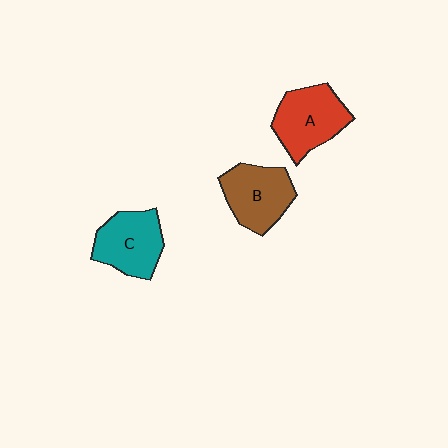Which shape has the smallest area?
Shape C (teal).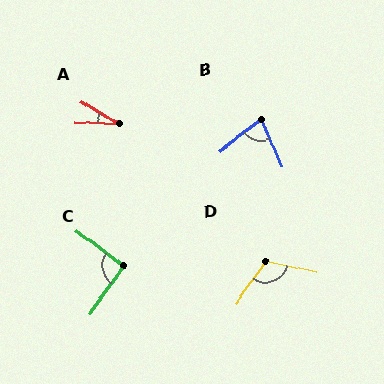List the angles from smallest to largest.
A (29°), B (75°), C (91°), D (113°).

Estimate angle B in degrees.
Approximately 75 degrees.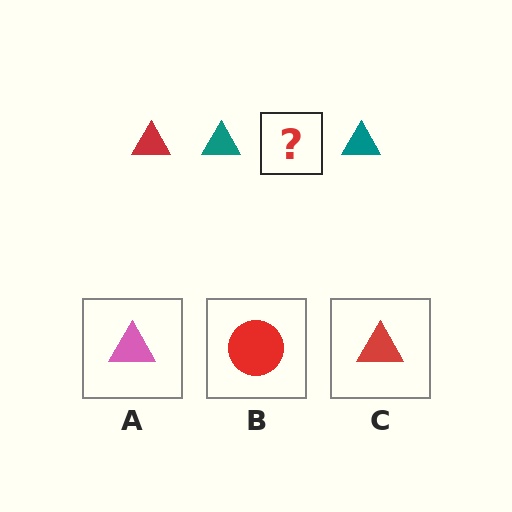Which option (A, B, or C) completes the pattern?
C.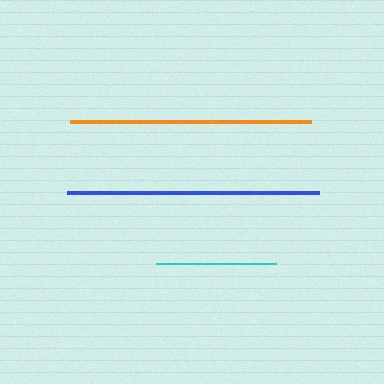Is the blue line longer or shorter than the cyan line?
The blue line is longer than the cyan line.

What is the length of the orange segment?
The orange segment is approximately 240 pixels long.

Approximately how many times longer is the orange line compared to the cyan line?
The orange line is approximately 2.0 times the length of the cyan line.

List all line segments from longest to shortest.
From longest to shortest: blue, orange, cyan.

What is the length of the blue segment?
The blue segment is approximately 252 pixels long.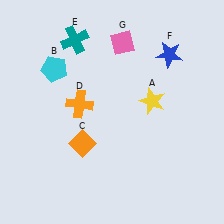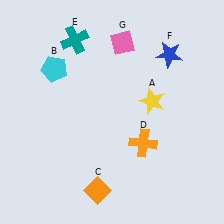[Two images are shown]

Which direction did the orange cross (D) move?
The orange cross (D) moved right.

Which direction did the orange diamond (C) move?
The orange diamond (C) moved down.